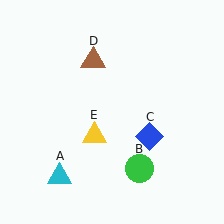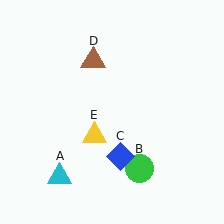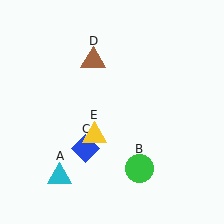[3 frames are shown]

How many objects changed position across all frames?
1 object changed position: blue diamond (object C).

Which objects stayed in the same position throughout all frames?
Cyan triangle (object A) and green circle (object B) and brown triangle (object D) and yellow triangle (object E) remained stationary.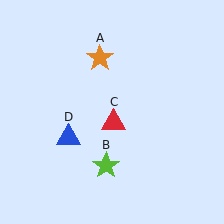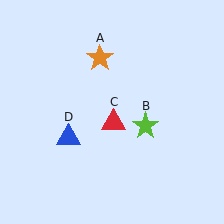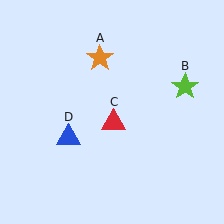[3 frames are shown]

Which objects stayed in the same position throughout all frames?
Orange star (object A) and red triangle (object C) and blue triangle (object D) remained stationary.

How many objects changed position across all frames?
1 object changed position: lime star (object B).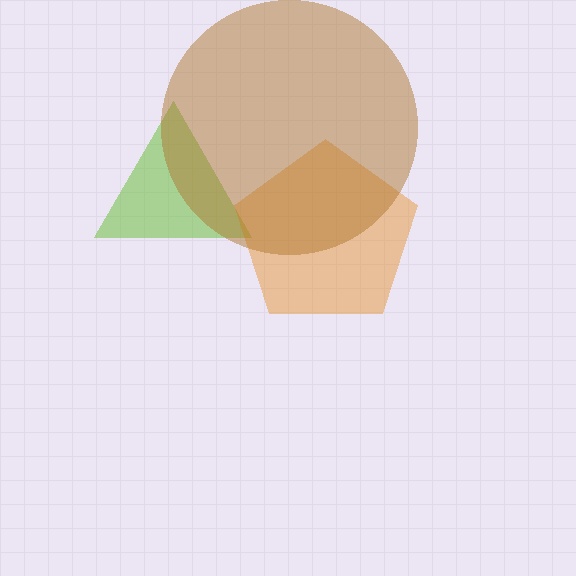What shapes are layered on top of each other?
The layered shapes are: a lime triangle, an orange pentagon, a brown circle.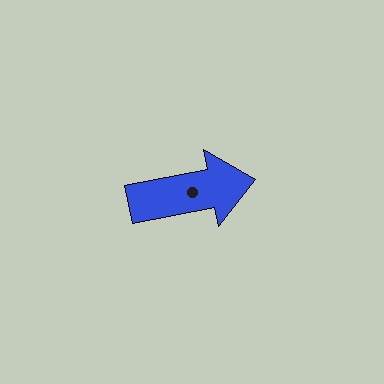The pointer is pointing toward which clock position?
Roughly 3 o'clock.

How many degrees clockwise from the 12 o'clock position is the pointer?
Approximately 79 degrees.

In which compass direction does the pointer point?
East.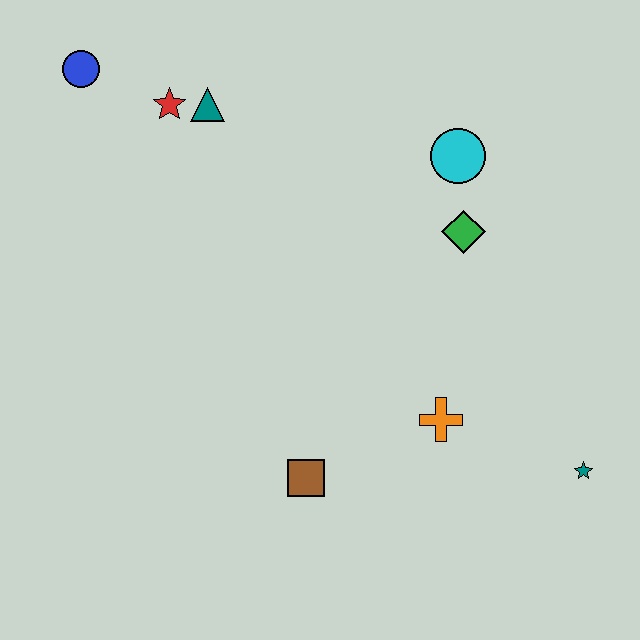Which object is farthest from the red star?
The teal star is farthest from the red star.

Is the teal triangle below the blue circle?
Yes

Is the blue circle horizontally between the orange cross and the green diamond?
No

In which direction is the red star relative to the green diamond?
The red star is to the left of the green diamond.